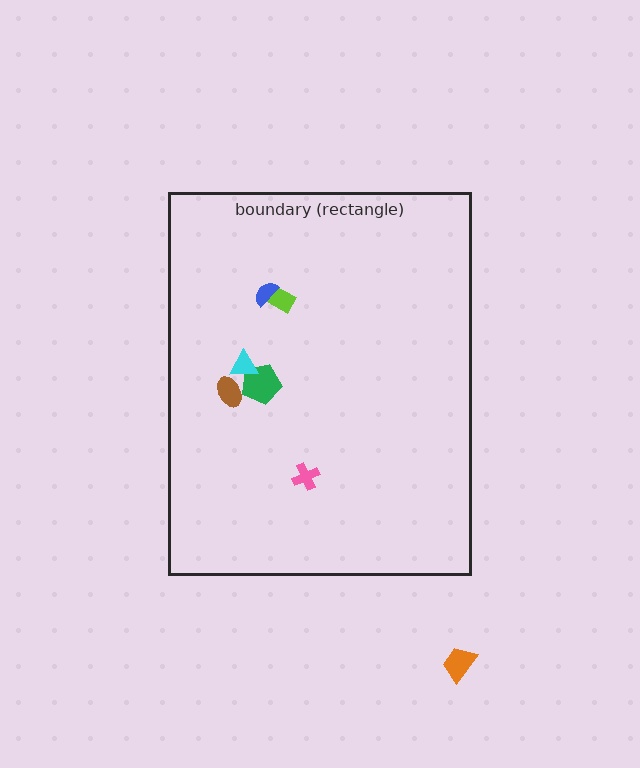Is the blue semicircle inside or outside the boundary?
Inside.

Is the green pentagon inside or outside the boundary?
Inside.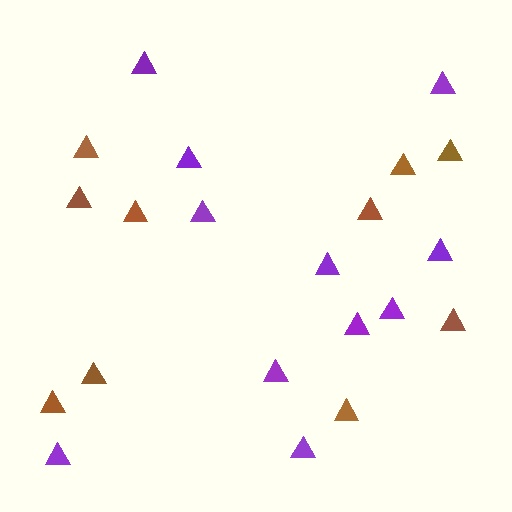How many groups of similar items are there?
There are 2 groups: one group of brown triangles (10) and one group of purple triangles (11).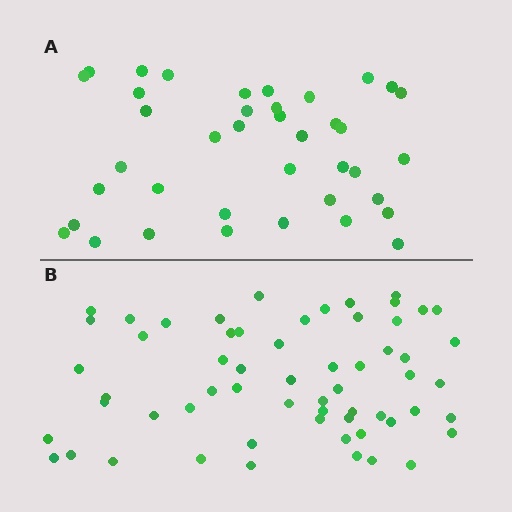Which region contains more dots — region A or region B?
Region B (the bottom region) has more dots.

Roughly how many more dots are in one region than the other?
Region B has approximately 20 more dots than region A.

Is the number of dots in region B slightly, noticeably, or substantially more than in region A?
Region B has substantially more. The ratio is roughly 1.5 to 1.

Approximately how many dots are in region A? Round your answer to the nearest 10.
About 40 dots. (The exact count is 39, which rounds to 40.)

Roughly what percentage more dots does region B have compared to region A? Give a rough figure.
About 55% more.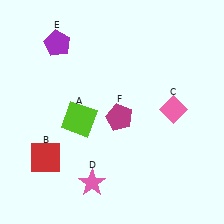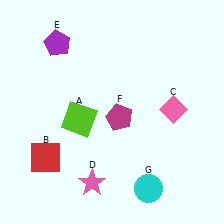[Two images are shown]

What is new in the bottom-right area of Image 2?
A cyan circle (G) was added in the bottom-right area of Image 2.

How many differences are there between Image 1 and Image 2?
There is 1 difference between the two images.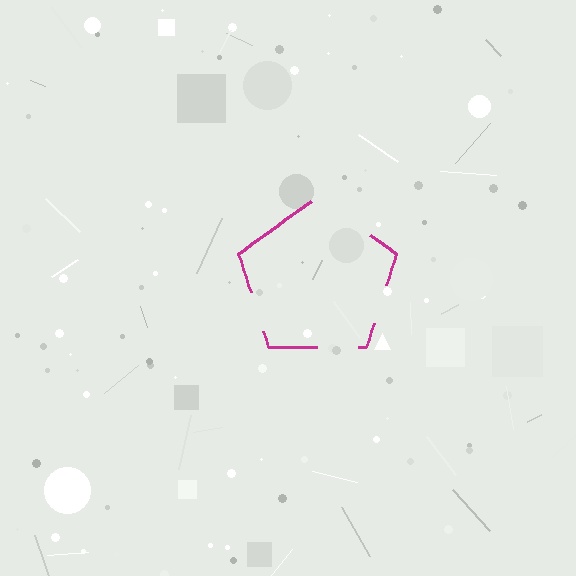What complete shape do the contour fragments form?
The contour fragments form a pentagon.